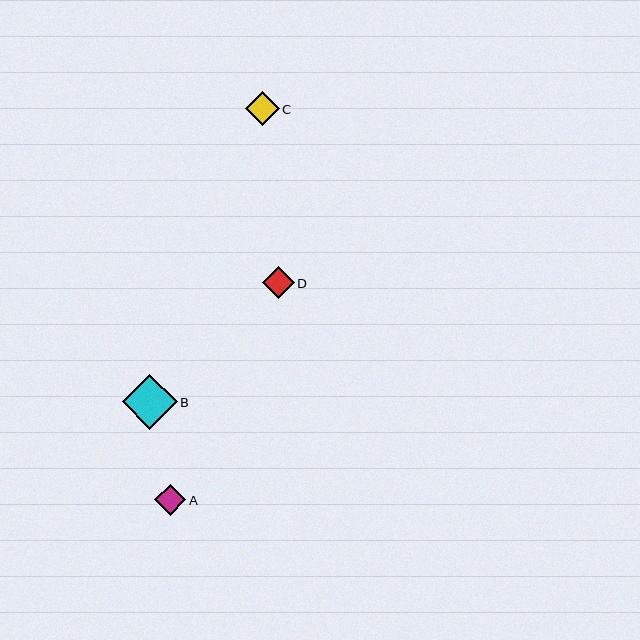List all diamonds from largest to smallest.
From largest to smallest: B, C, D, A.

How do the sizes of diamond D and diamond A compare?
Diamond D and diamond A are approximately the same size.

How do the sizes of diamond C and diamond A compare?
Diamond C and diamond A are approximately the same size.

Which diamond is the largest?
Diamond B is the largest with a size of approximately 55 pixels.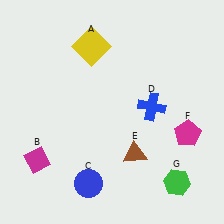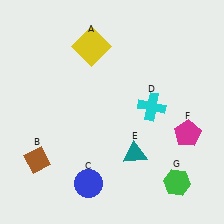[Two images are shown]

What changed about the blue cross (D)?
In Image 1, D is blue. In Image 2, it changed to cyan.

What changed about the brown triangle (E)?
In Image 1, E is brown. In Image 2, it changed to teal.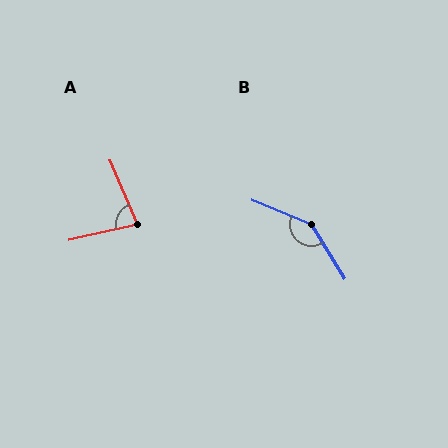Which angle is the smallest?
A, at approximately 80 degrees.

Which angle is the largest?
B, at approximately 144 degrees.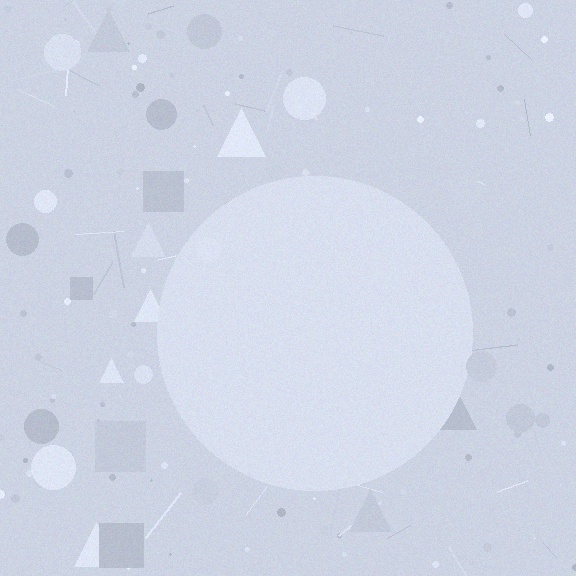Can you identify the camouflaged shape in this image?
The camouflaged shape is a circle.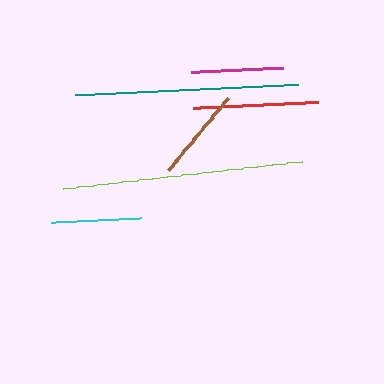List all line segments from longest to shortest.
From longest to shortest: lime, teal, red, brown, magenta, cyan.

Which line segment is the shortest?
The cyan line is the shortest at approximately 89 pixels.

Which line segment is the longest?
The lime line is the longest at approximately 240 pixels.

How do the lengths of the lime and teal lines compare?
The lime and teal lines are approximately the same length.